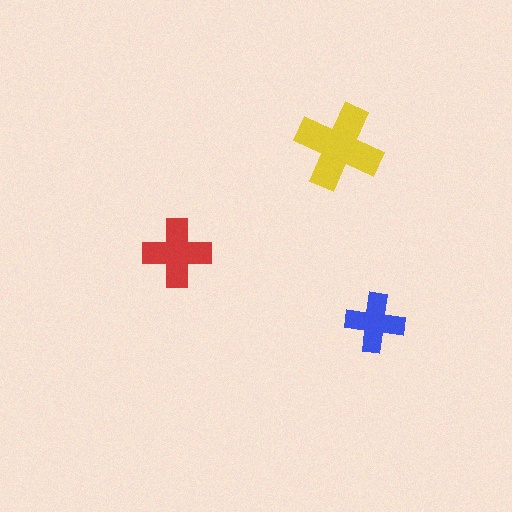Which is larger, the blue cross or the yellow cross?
The yellow one.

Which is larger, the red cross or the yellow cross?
The yellow one.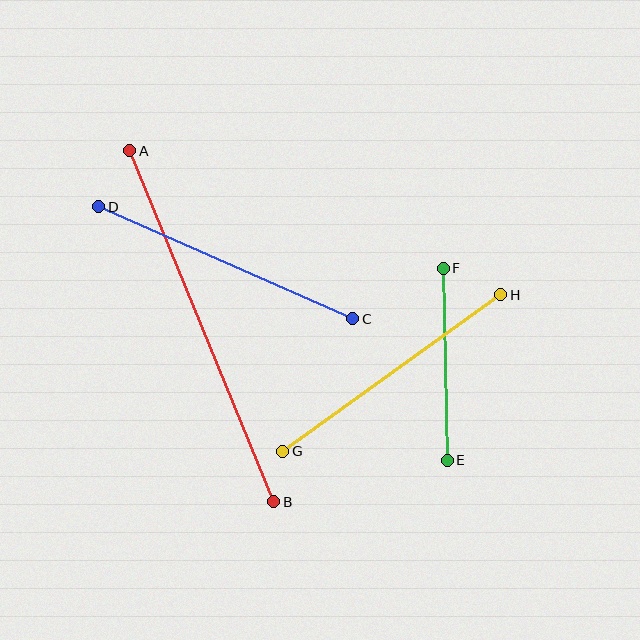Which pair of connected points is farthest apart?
Points A and B are farthest apart.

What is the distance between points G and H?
The distance is approximately 268 pixels.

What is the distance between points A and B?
The distance is approximately 380 pixels.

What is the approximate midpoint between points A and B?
The midpoint is at approximately (202, 326) pixels.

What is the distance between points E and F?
The distance is approximately 192 pixels.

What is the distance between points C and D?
The distance is approximately 278 pixels.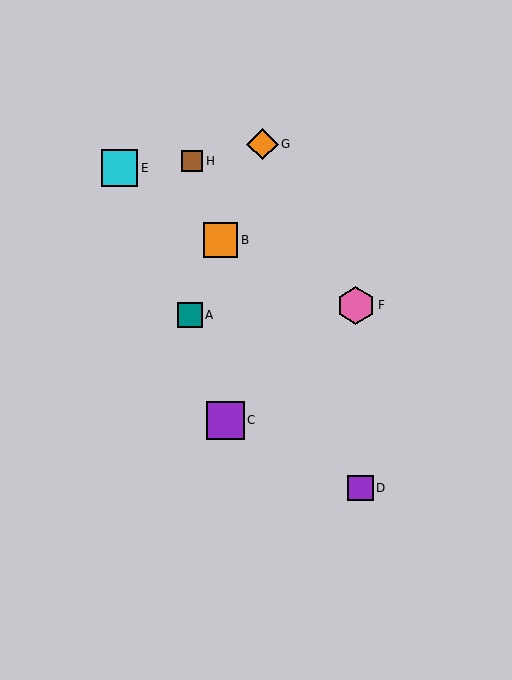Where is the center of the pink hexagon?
The center of the pink hexagon is at (356, 305).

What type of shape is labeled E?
Shape E is a cyan square.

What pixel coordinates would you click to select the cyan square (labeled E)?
Click at (120, 168) to select the cyan square E.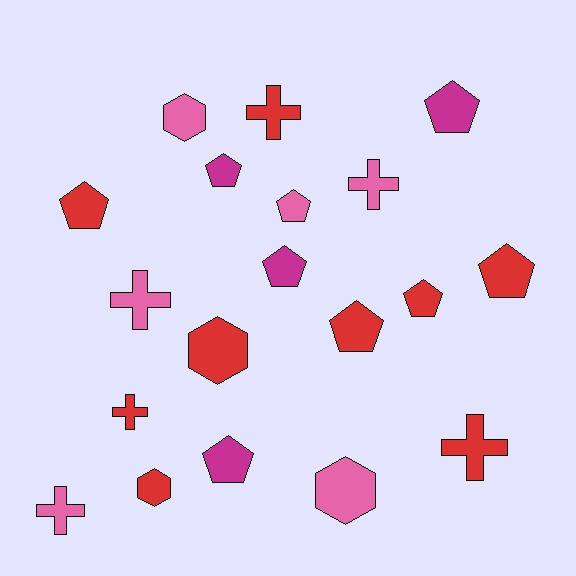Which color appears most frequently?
Red, with 9 objects.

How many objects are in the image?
There are 19 objects.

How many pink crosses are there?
There are 3 pink crosses.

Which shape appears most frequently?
Pentagon, with 9 objects.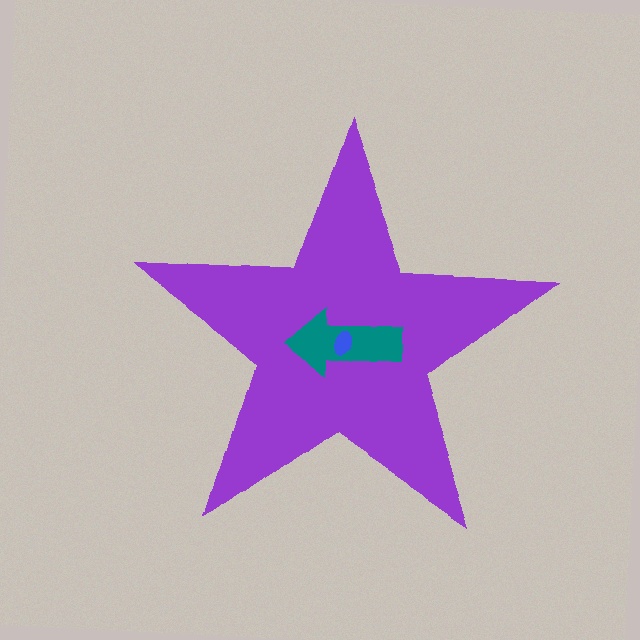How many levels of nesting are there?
3.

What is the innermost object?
The blue ellipse.